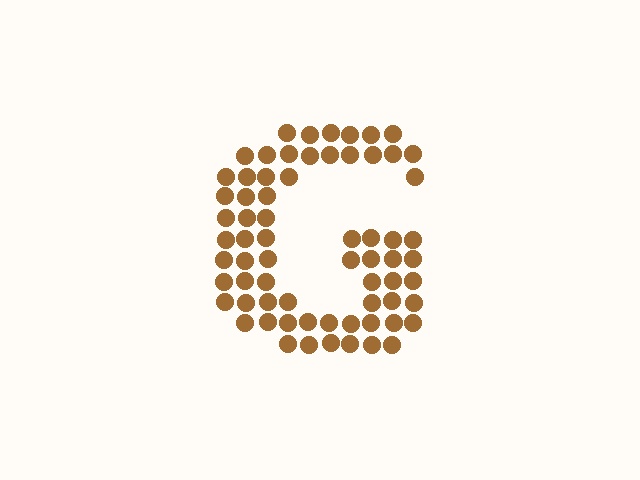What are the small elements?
The small elements are circles.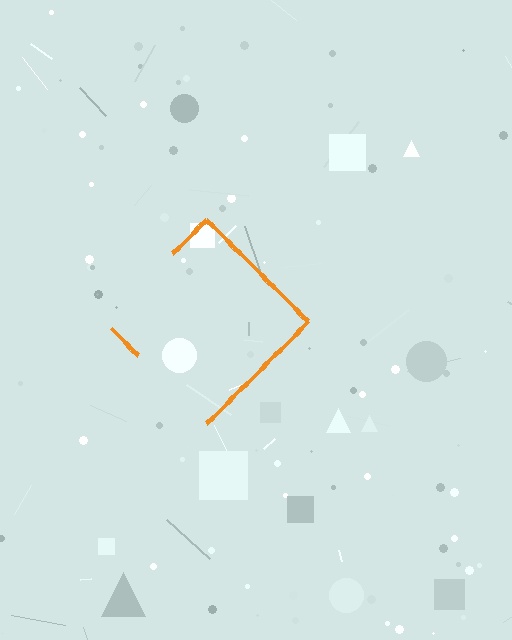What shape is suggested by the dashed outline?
The dashed outline suggests a diamond.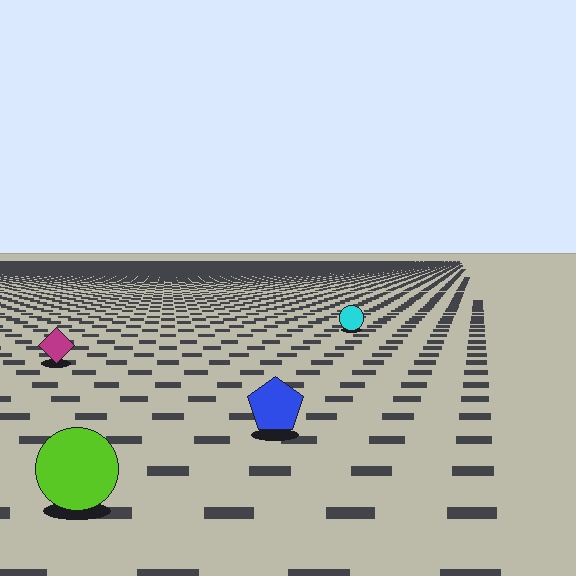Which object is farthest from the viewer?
The cyan circle is farthest from the viewer. It appears smaller and the ground texture around it is denser.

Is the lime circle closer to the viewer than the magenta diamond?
Yes. The lime circle is closer — you can tell from the texture gradient: the ground texture is coarser near it.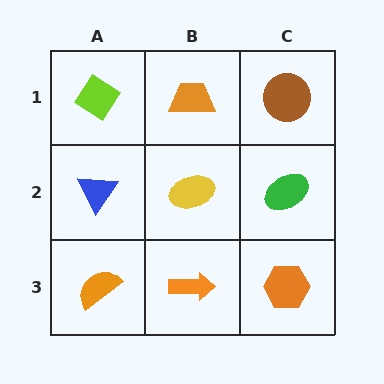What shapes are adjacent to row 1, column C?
A green ellipse (row 2, column C), an orange trapezoid (row 1, column B).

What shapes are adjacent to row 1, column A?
A blue triangle (row 2, column A), an orange trapezoid (row 1, column B).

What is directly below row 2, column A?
An orange semicircle.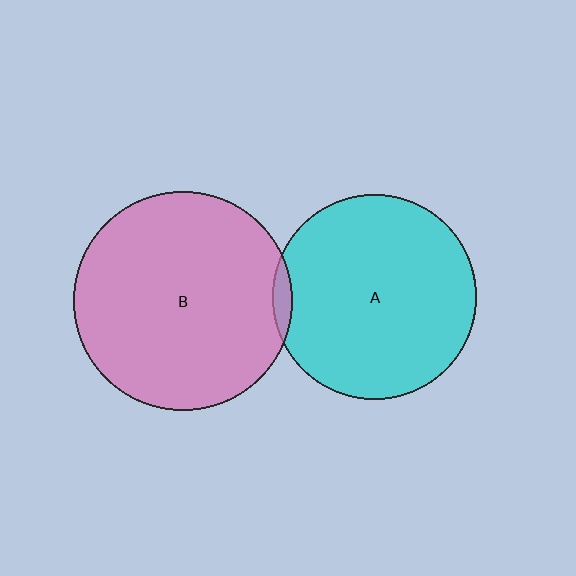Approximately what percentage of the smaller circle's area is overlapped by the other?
Approximately 5%.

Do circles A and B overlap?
Yes.